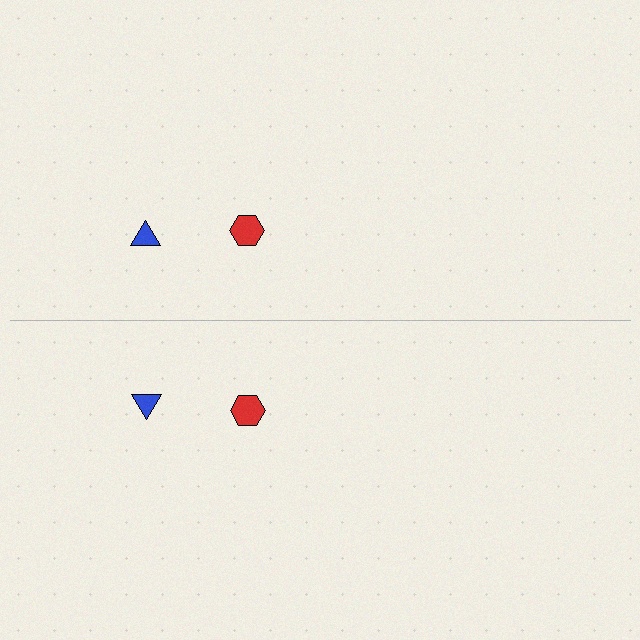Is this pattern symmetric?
Yes, this pattern has bilateral (reflection) symmetry.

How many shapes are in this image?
There are 4 shapes in this image.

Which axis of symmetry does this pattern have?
The pattern has a horizontal axis of symmetry running through the center of the image.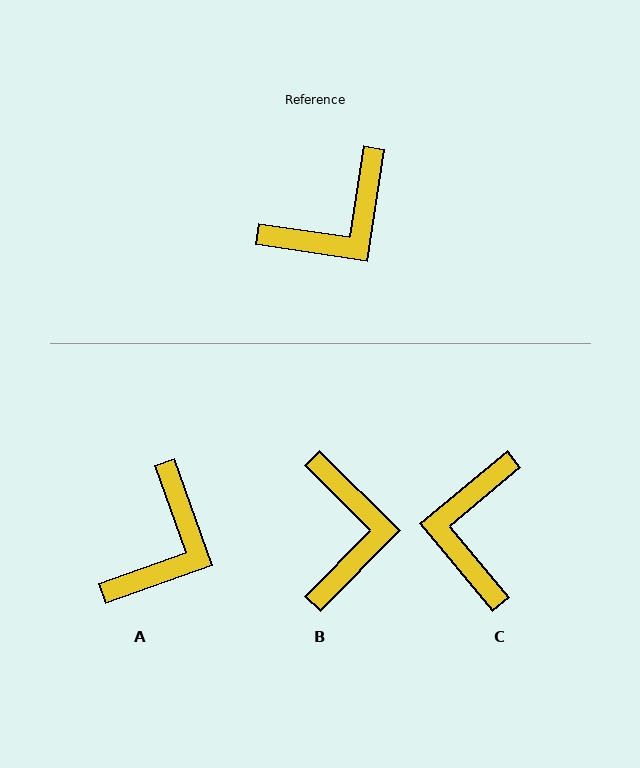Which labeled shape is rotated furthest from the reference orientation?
C, about 132 degrees away.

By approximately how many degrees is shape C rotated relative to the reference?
Approximately 132 degrees clockwise.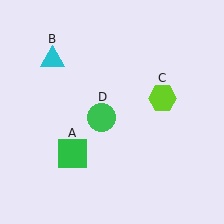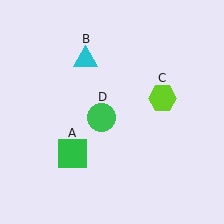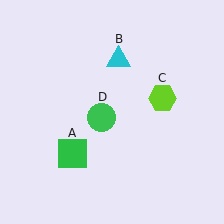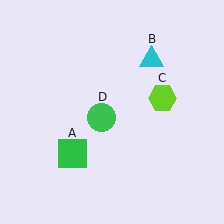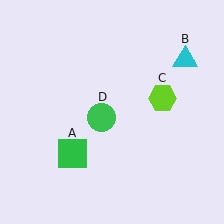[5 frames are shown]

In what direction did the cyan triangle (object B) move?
The cyan triangle (object B) moved right.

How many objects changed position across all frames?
1 object changed position: cyan triangle (object B).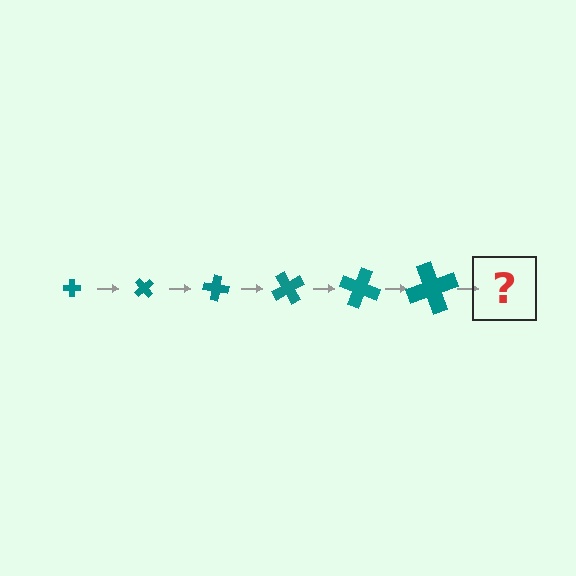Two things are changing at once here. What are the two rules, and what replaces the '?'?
The two rules are that the cross grows larger each step and it rotates 50 degrees each step. The '?' should be a cross, larger than the previous one and rotated 300 degrees from the start.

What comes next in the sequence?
The next element should be a cross, larger than the previous one and rotated 300 degrees from the start.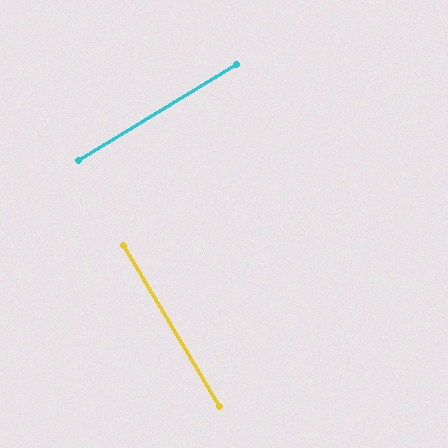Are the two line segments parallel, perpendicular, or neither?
Perpendicular — they meet at approximately 89°.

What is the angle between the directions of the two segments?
Approximately 89 degrees.